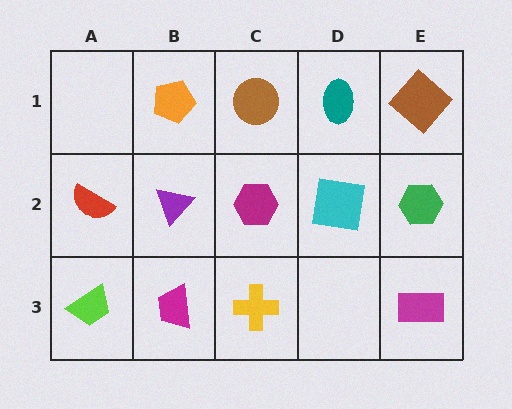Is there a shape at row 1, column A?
No, that cell is empty.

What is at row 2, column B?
A purple triangle.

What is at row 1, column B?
An orange pentagon.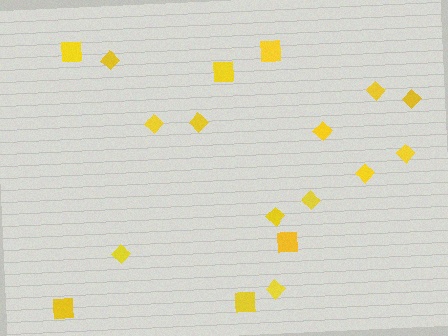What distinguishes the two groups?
There are 2 groups: one group of squares (6) and one group of diamonds (12).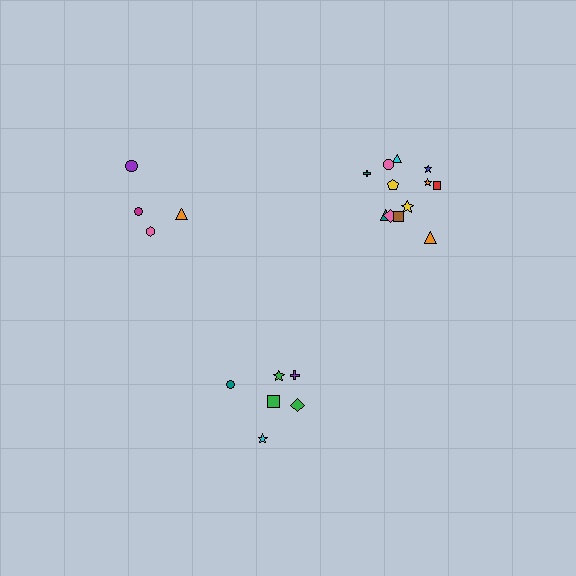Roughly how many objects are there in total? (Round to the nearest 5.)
Roughly 20 objects in total.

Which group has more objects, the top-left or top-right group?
The top-right group.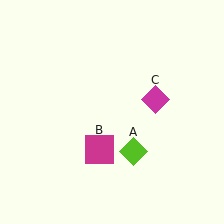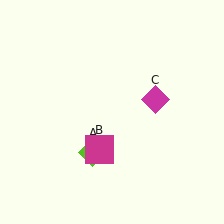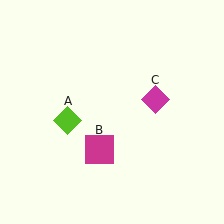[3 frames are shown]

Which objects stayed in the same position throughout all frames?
Magenta square (object B) and magenta diamond (object C) remained stationary.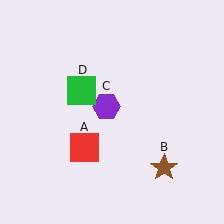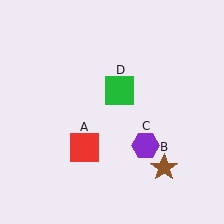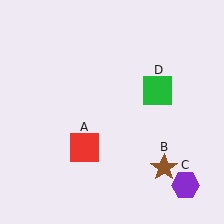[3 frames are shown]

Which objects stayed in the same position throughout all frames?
Red square (object A) and brown star (object B) remained stationary.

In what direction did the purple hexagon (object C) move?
The purple hexagon (object C) moved down and to the right.